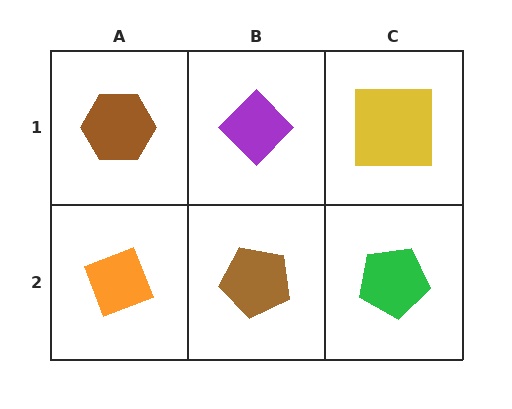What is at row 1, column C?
A yellow square.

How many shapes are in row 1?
3 shapes.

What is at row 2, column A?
An orange diamond.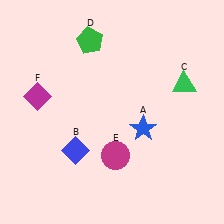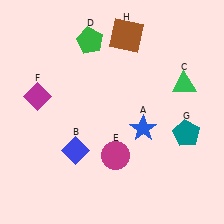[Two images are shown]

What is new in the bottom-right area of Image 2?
A teal pentagon (G) was added in the bottom-right area of Image 2.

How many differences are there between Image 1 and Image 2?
There are 2 differences between the two images.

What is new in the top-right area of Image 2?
A brown square (H) was added in the top-right area of Image 2.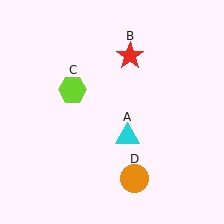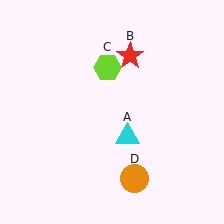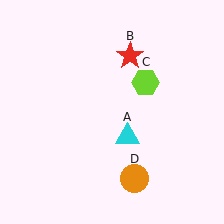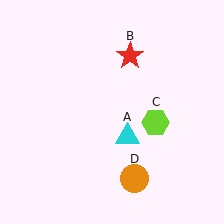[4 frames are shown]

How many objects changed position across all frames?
1 object changed position: lime hexagon (object C).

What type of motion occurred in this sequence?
The lime hexagon (object C) rotated clockwise around the center of the scene.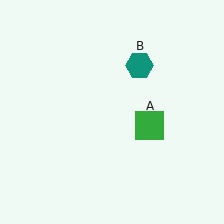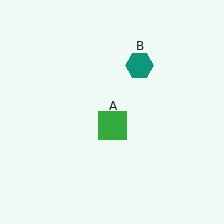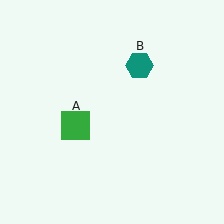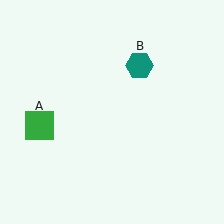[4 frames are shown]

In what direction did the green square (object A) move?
The green square (object A) moved left.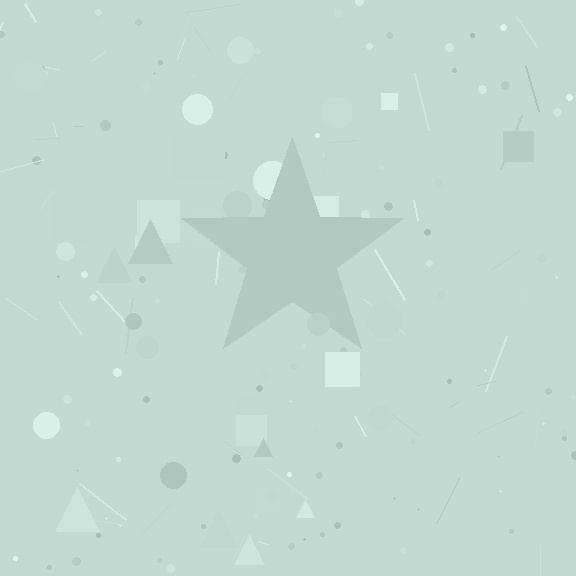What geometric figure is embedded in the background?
A star is embedded in the background.